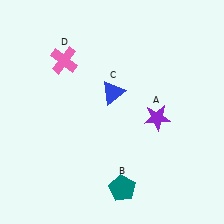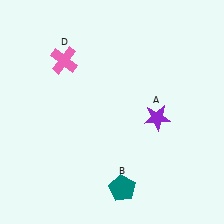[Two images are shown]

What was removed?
The blue triangle (C) was removed in Image 2.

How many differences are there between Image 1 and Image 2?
There is 1 difference between the two images.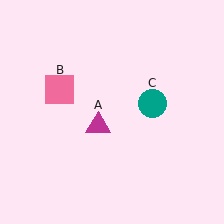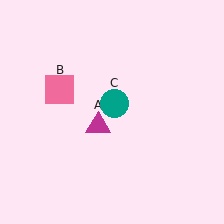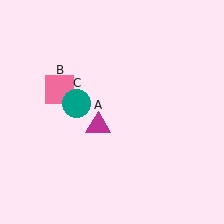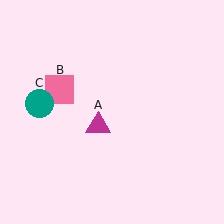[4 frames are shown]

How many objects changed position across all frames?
1 object changed position: teal circle (object C).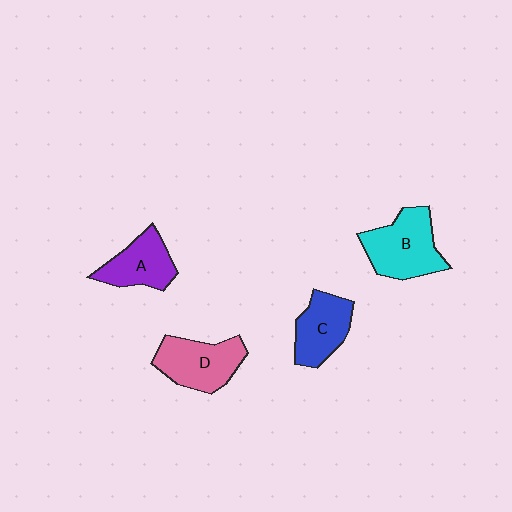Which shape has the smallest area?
Shape A (purple).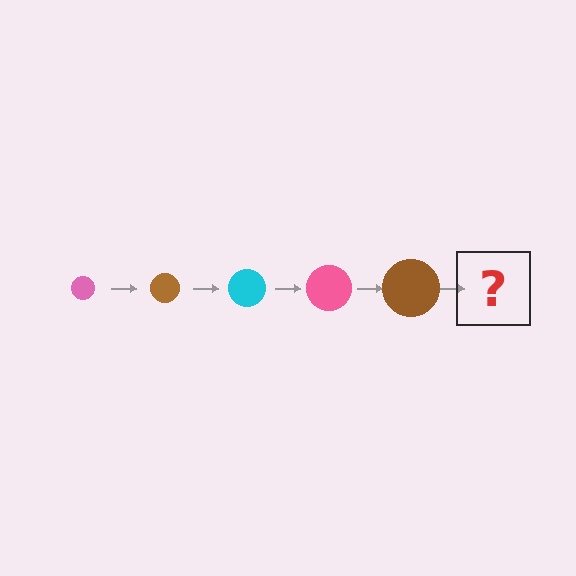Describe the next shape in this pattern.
It should be a cyan circle, larger than the previous one.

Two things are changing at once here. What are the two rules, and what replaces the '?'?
The two rules are that the circle grows larger each step and the color cycles through pink, brown, and cyan. The '?' should be a cyan circle, larger than the previous one.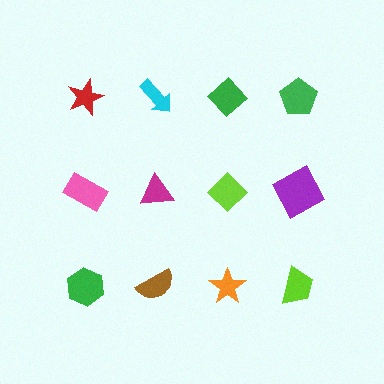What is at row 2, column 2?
A magenta triangle.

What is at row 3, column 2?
A brown semicircle.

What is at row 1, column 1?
A red star.